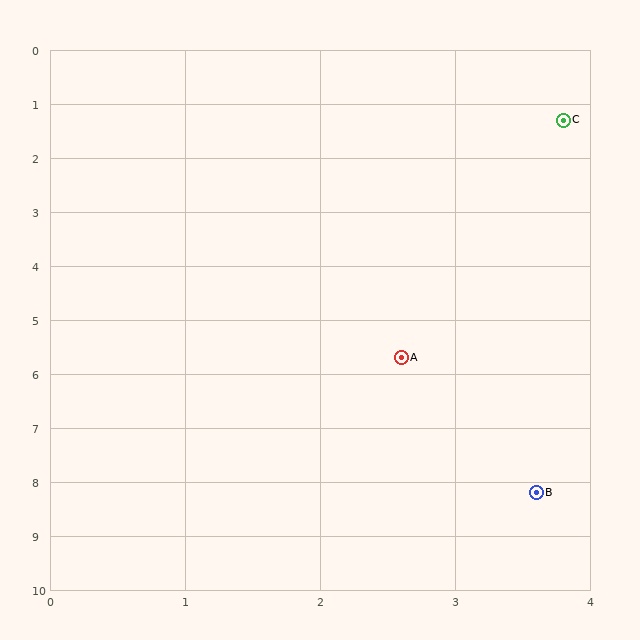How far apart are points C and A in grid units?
Points C and A are about 4.6 grid units apart.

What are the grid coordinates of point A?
Point A is at approximately (2.6, 5.7).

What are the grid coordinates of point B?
Point B is at approximately (3.6, 8.2).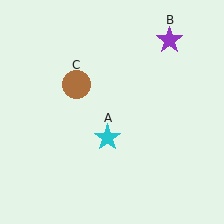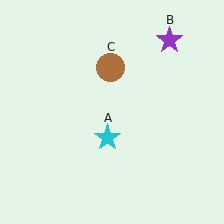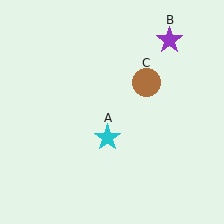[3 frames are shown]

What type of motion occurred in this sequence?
The brown circle (object C) rotated clockwise around the center of the scene.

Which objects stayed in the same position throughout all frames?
Cyan star (object A) and purple star (object B) remained stationary.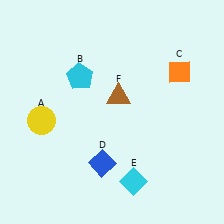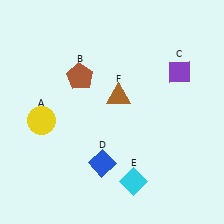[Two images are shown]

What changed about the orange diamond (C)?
In Image 1, C is orange. In Image 2, it changed to purple.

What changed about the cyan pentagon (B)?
In Image 1, B is cyan. In Image 2, it changed to brown.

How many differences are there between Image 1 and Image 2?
There are 2 differences between the two images.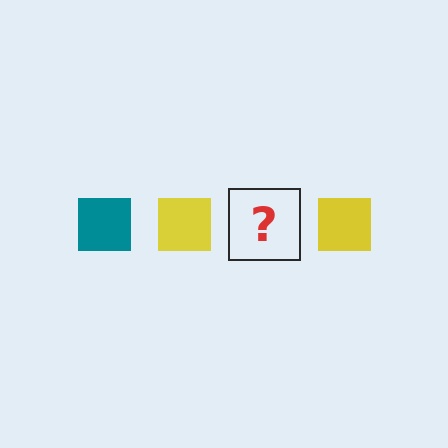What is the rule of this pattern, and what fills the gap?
The rule is that the pattern cycles through teal, yellow squares. The gap should be filled with a teal square.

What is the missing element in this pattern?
The missing element is a teal square.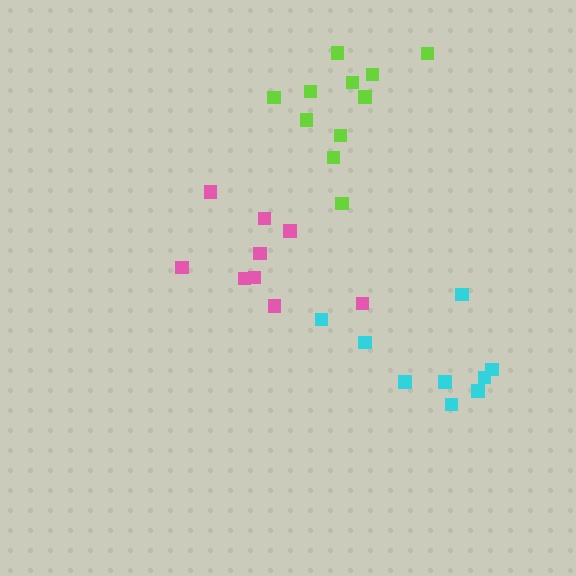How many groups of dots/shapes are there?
There are 3 groups.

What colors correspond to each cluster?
The clusters are colored: pink, lime, cyan.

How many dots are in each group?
Group 1: 9 dots, Group 2: 11 dots, Group 3: 9 dots (29 total).